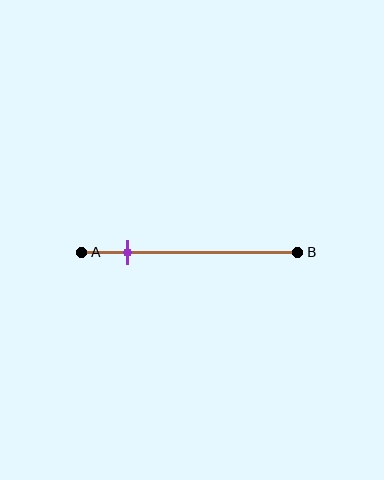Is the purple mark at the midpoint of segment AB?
No, the mark is at about 20% from A, not at the 50% midpoint.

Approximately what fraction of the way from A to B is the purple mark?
The purple mark is approximately 20% of the way from A to B.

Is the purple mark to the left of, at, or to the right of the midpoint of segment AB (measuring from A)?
The purple mark is to the left of the midpoint of segment AB.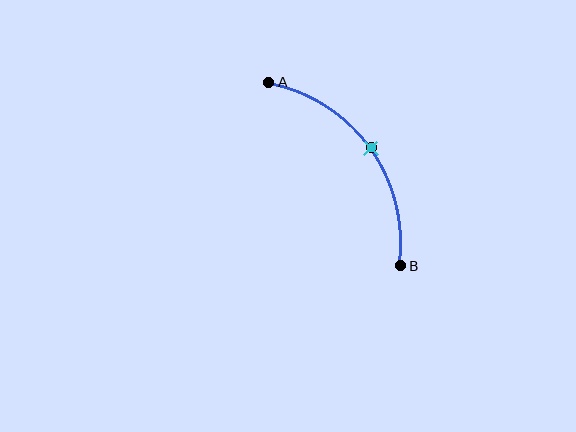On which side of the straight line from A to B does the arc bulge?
The arc bulges above and to the right of the straight line connecting A and B.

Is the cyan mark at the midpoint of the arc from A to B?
Yes. The cyan mark lies on the arc at equal arc-length from both A and B — it is the arc midpoint.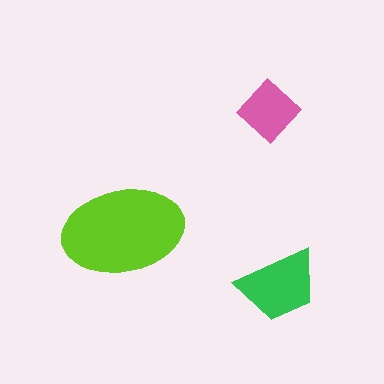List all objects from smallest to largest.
The pink diamond, the green trapezoid, the lime ellipse.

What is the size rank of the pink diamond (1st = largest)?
3rd.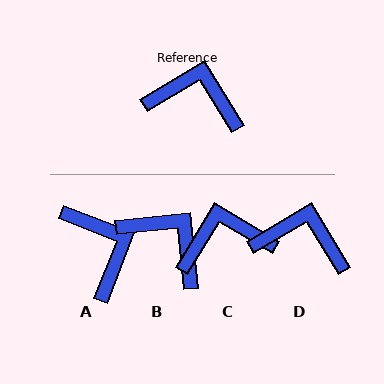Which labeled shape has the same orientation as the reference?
D.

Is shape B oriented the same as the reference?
No, it is off by about 25 degrees.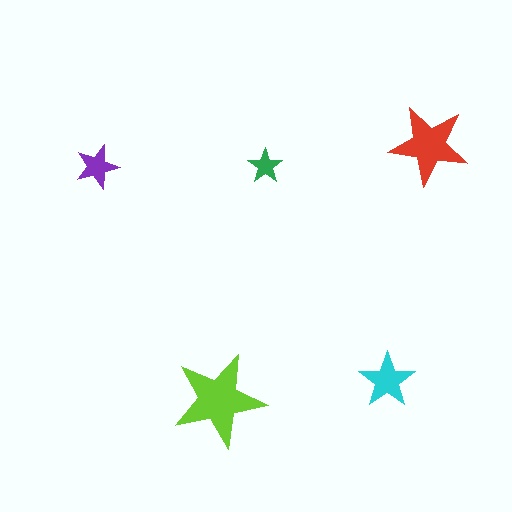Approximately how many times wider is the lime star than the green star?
About 2.5 times wider.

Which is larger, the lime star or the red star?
The lime one.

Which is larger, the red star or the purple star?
The red one.